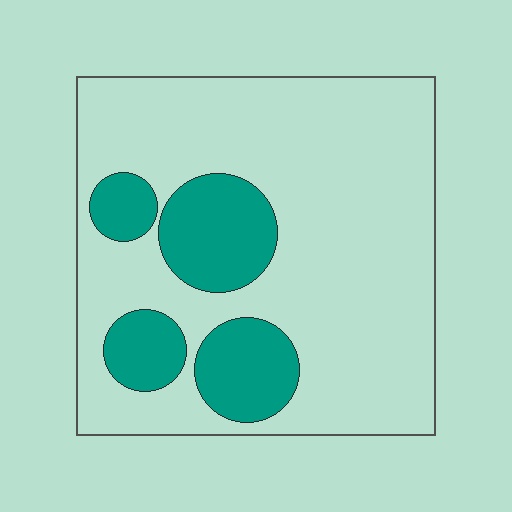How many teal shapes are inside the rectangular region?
4.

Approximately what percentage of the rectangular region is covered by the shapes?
Approximately 25%.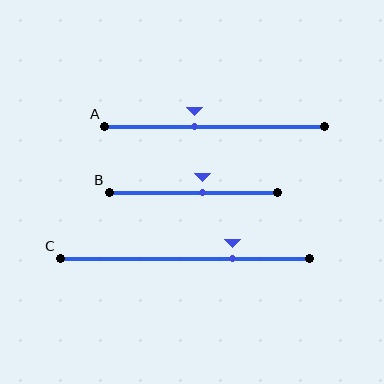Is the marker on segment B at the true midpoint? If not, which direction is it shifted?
No, the marker on segment B is shifted to the right by about 6% of the segment length.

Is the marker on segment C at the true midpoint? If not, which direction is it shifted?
No, the marker on segment C is shifted to the right by about 19% of the segment length.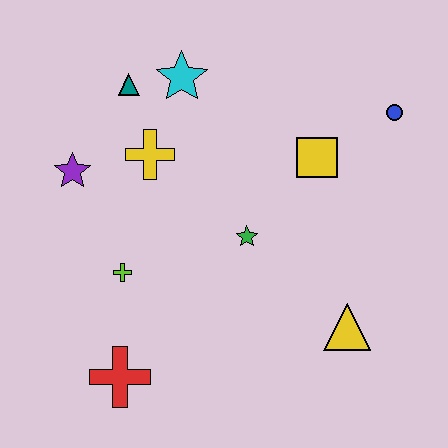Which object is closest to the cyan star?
The teal triangle is closest to the cyan star.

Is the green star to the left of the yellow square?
Yes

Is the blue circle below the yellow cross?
No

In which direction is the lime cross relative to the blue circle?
The lime cross is to the left of the blue circle.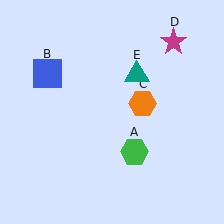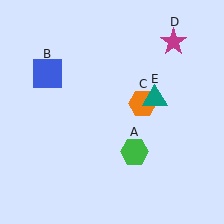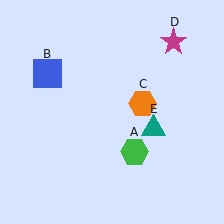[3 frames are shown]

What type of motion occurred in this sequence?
The teal triangle (object E) rotated clockwise around the center of the scene.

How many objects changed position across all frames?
1 object changed position: teal triangle (object E).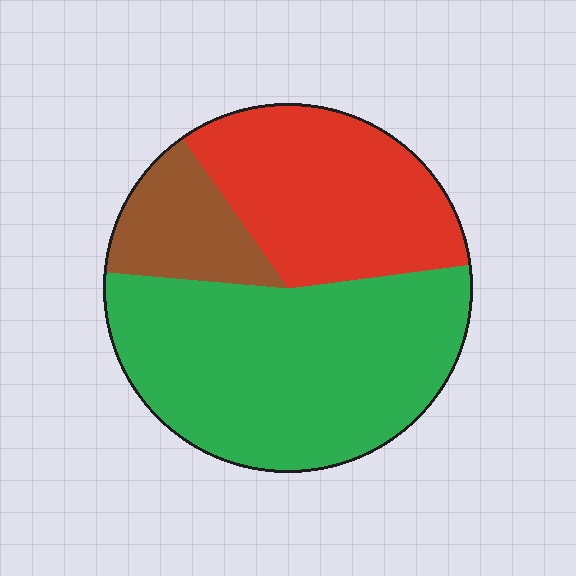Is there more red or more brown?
Red.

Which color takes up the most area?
Green, at roughly 55%.